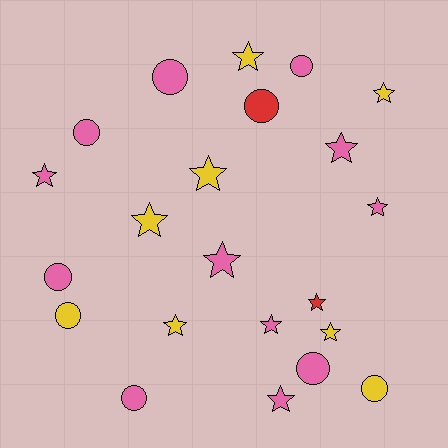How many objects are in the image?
There are 22 objects.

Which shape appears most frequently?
Star, with 13 objects.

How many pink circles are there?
There are 6 pink circles.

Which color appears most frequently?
Pink, with 12 objects.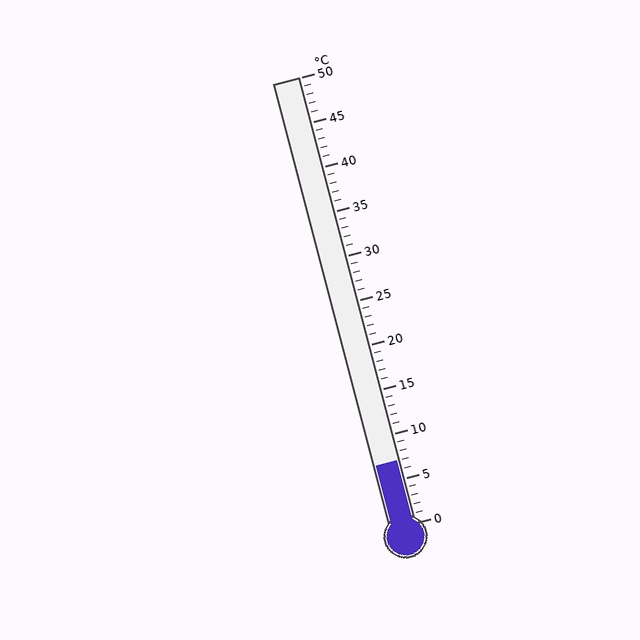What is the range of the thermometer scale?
The thermometer scale ranges from 0°C to 50°C.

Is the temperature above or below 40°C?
The temperature is below 40°C.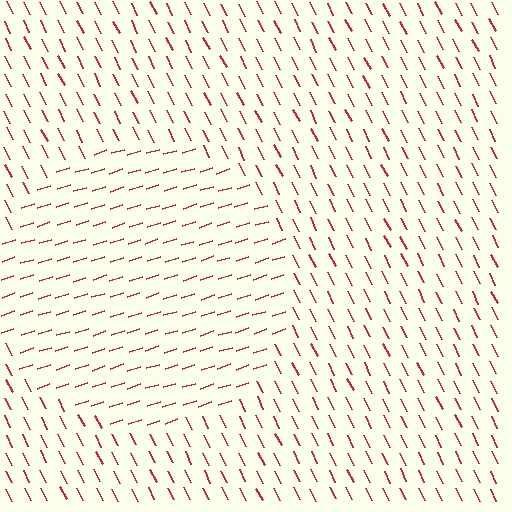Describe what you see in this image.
The image is filled with small red line segments. A circle region in the image has lines oriented differently from the surrounding lines, creating a visible texture boundary.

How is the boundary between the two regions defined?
The boundary is defined purely by a change in line orientation (approximately 81 degrees difference). All lines are the same color and thickness.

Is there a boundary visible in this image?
Yes, there is a texture boundary formed by a change in line orientation.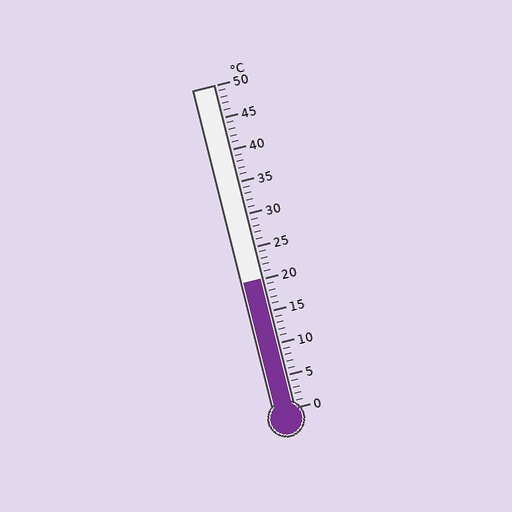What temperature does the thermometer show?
The thermometer shows approximately 20°C.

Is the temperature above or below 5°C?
The temperature is above 5°C.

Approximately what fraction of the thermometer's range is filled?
The thermometer is filled to approximately 40% of its range.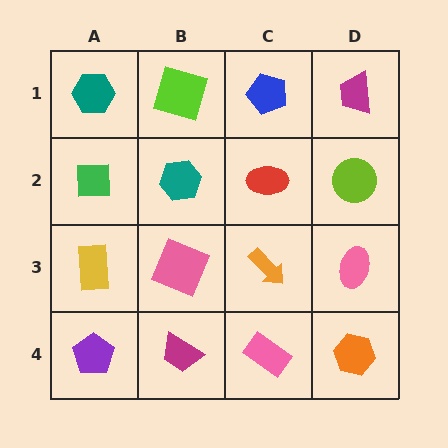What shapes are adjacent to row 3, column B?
A teal hexagon (row 2, column B), a magenta trapezoid (row 4, column B), a yellow rectangle (row 3, column A), an orange arrow (row 3, column C).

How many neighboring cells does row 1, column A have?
2.